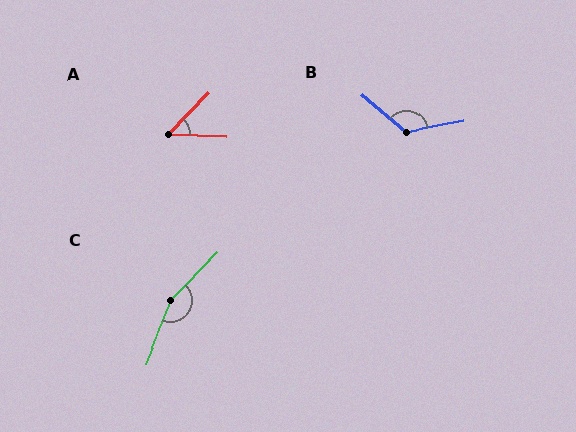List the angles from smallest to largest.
A (47°), B (130°), C (157°).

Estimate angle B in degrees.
Approximately 130 degrees.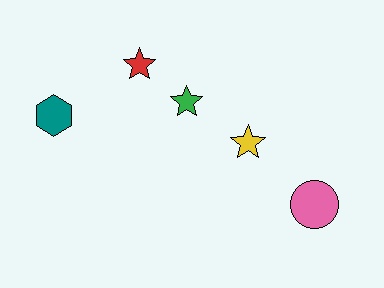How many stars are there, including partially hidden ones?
There are 3 stars.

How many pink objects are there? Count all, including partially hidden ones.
There is 1 pink object.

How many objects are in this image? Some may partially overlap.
There are 5 objects.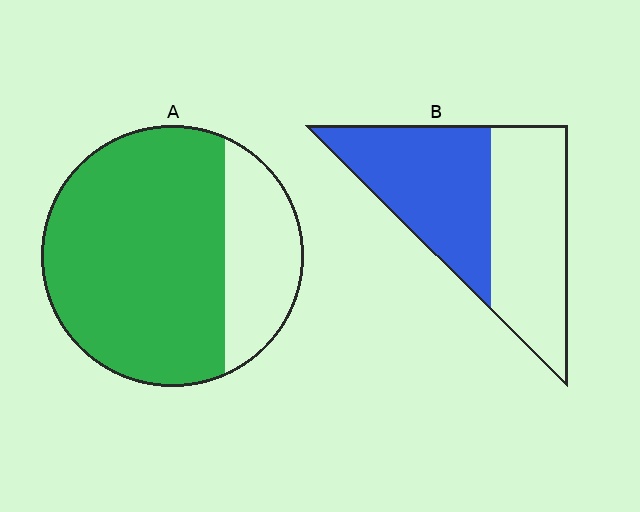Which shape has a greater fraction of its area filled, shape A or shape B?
Shape A.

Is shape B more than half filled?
Roughly half.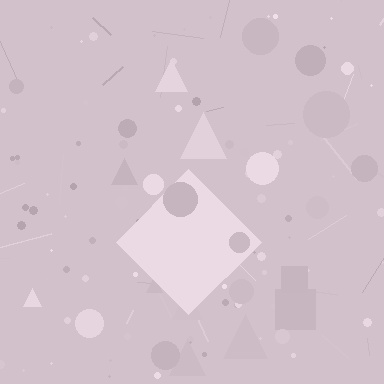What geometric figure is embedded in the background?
A diamond is embedded in the background.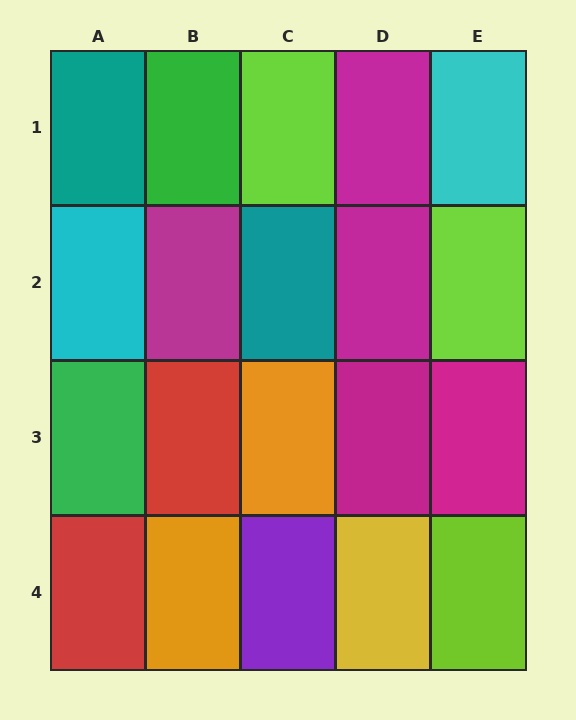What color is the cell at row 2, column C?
Teal.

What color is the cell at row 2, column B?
Magenta.